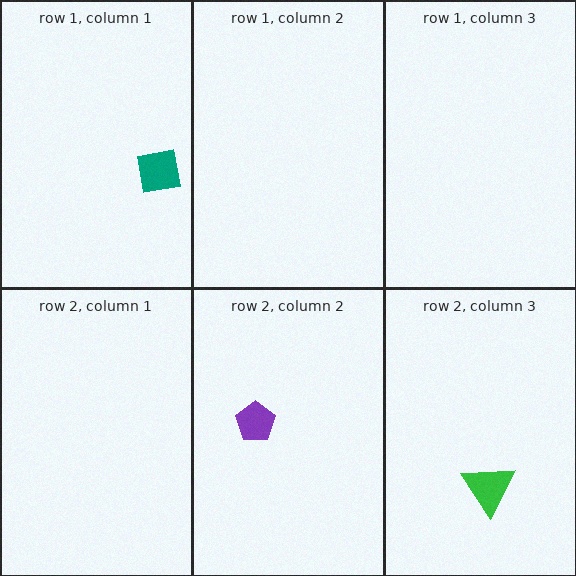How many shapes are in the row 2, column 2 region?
1.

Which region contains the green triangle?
The row 2, column 3 region.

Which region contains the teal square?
The row 1, column 1 region.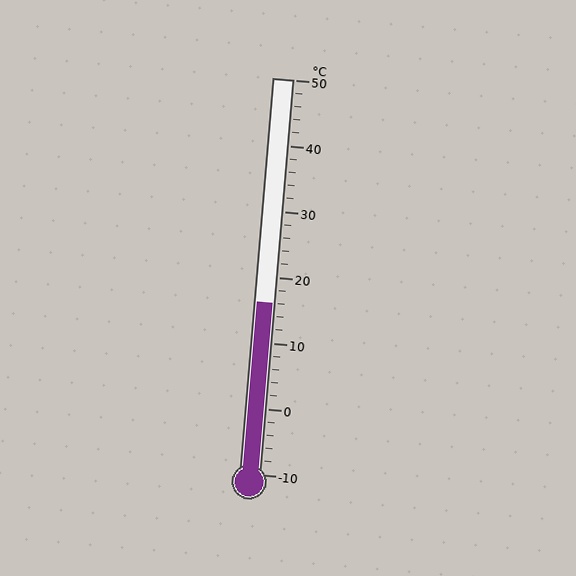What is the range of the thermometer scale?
The thermometer scale ranges from -10°C to 50°C.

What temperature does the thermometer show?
The thermometer shows approximately 16°C.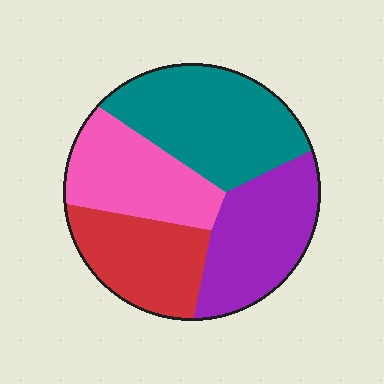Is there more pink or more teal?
Teal.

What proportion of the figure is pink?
Pink takes up about one fifth (1/5) of the figure.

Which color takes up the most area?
Teal, at roughly 30%.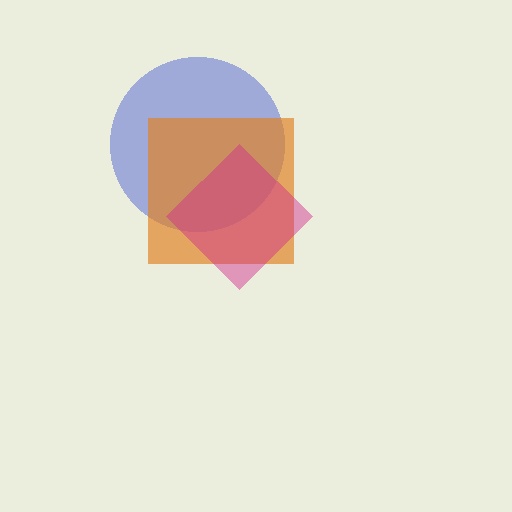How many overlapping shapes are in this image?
There are 3 overlapping shapes in the image.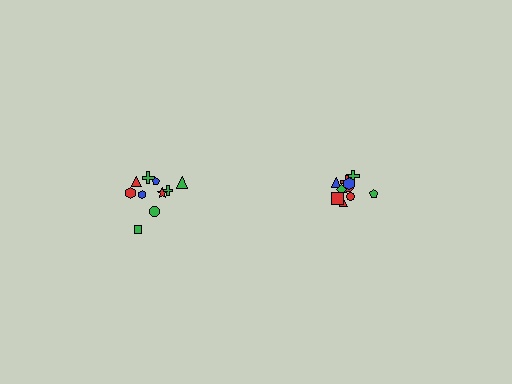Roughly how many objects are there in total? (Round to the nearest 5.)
Roughly 20 objects in total.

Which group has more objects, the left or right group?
The right group.